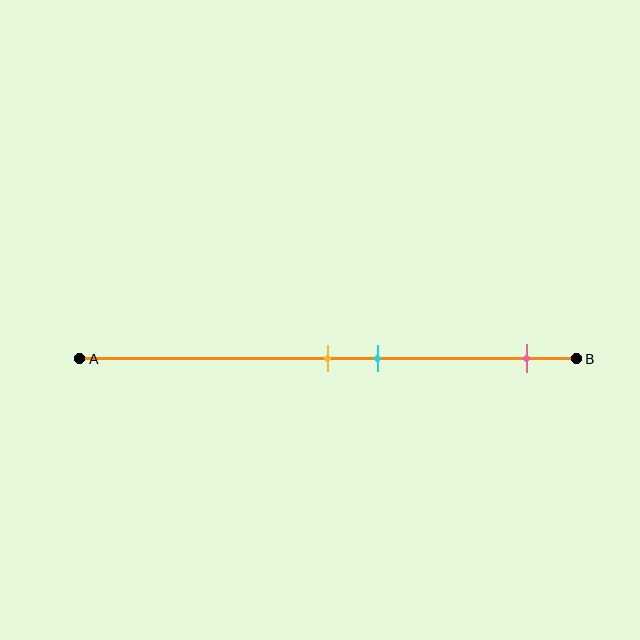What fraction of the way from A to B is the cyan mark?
The cyan mark is approximately 60% (0.6) of the way from A to B.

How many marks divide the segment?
There are 3 marks dividing the segment.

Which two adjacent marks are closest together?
The yellow and cyan marks are the closest adjacent pair.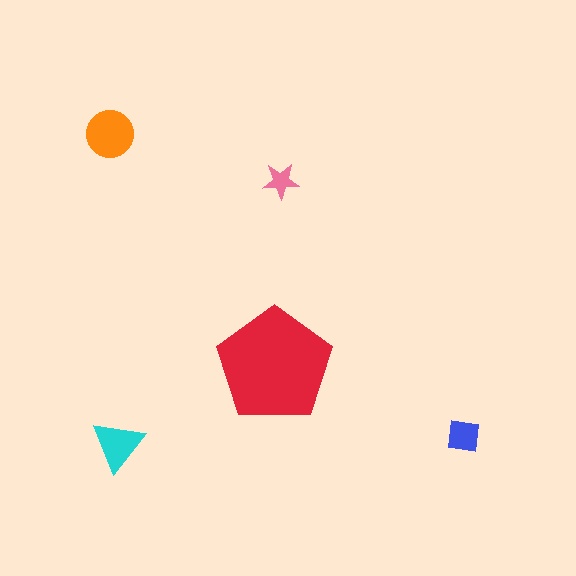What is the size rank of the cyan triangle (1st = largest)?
3rd.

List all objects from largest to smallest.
The red pentagon, the orange circle, the cyan triangle, the blue square, the pink star.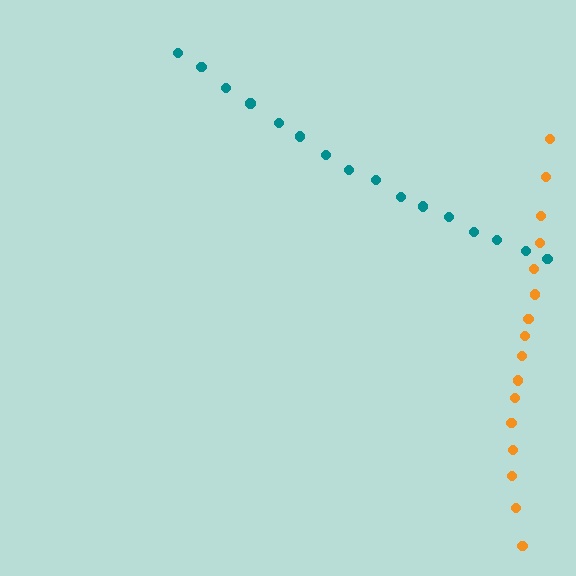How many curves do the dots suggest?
There are 2 distinct paths.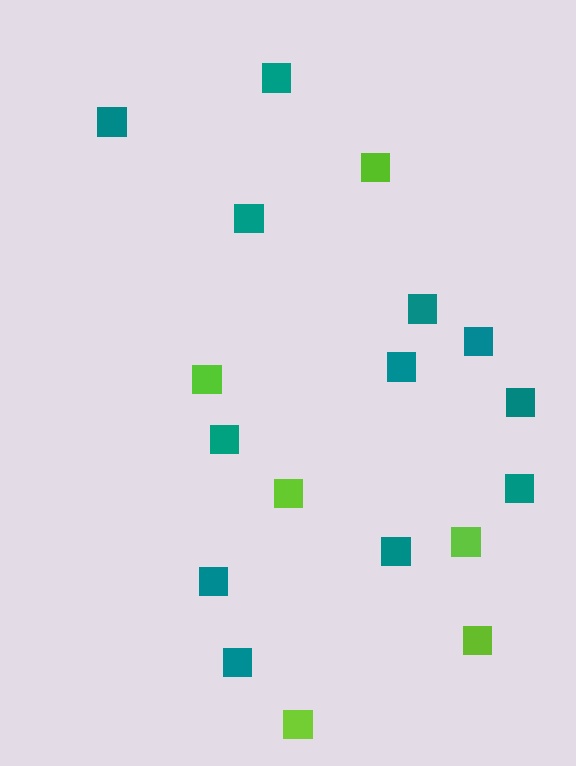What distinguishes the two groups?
There are 2 groups: one group of teal squares (12) and one group of lime squares (6).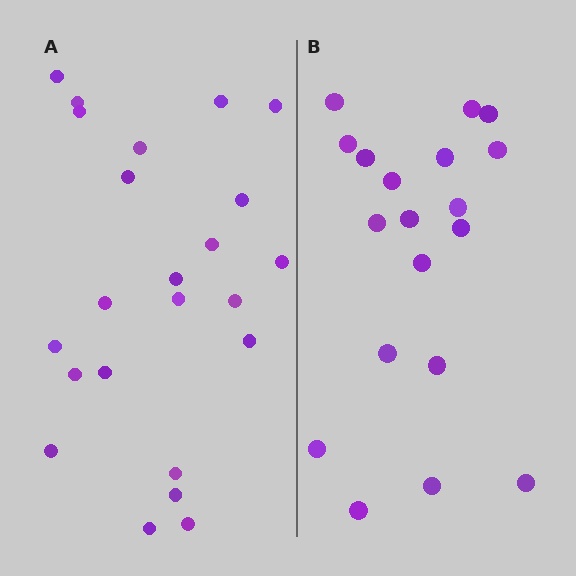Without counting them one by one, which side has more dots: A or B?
Region A (the left region) has more dots.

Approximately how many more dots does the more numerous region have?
Region A has about 4 more dots than region B.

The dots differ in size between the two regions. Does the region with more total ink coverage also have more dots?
No. Region B has more total ink coverage because its dots are larger, but region A actually contains more individual dots. Total area can be misleading — the number of items is what matters here.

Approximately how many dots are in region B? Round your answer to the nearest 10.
About 20 dots. (The exact count is 19, which rounds to 20.)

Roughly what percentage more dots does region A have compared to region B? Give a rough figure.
About 20% more.